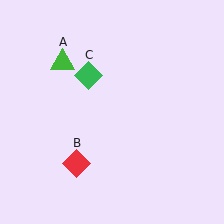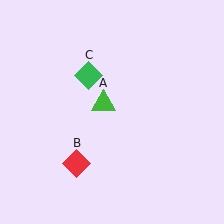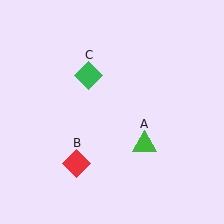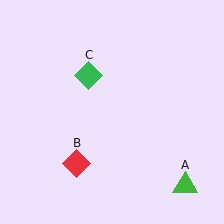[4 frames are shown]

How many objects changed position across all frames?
1 object changed position: green triangle (object A).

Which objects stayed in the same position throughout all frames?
Red diamond (object B) and green diamond (object C) remained stationary.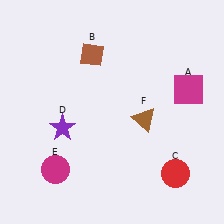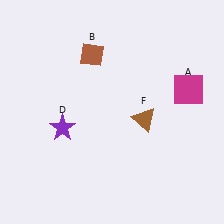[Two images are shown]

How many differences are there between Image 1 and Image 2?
There are 2 differences between the two images.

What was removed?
The magenta circle (E), the red circle (C) were removed in Image 2.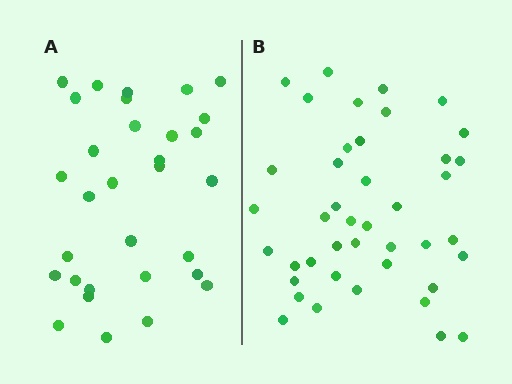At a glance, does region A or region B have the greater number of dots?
Region B (the right region) has more dots.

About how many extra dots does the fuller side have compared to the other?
Region B has roughly 12 or so more dots than region A.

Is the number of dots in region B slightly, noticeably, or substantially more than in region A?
Region B has noticeably more, but not dramatically so. The ratio is roughly 1.4 to 1.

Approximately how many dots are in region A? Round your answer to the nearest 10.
About 30 dots. (The exact count is 31, which rounds to 30.)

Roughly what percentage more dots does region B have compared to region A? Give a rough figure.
About 35% more.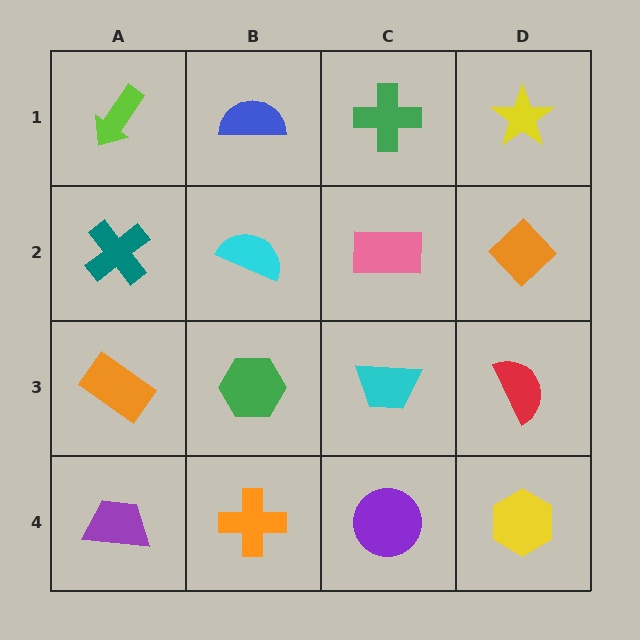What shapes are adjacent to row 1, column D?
An orange diamond (row 2, column D), a green cross (row 1, column C).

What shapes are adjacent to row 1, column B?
A cyan semicircle (row 2, column B), a lime arrow (row 1, column A), a green cross (row 1, column C).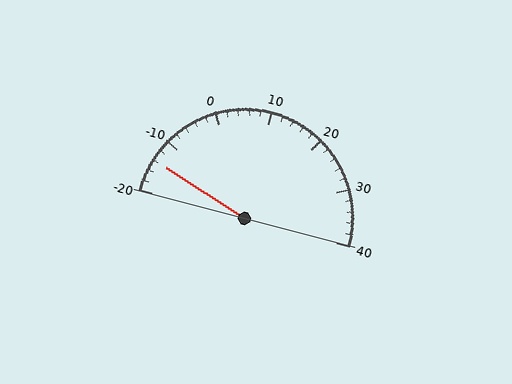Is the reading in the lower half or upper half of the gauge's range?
The reading is in the lower half of the range (-20 to 40).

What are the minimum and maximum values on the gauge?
The gauge ranges from -20 to 40.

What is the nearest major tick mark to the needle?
The nearest major tick mark is -10.